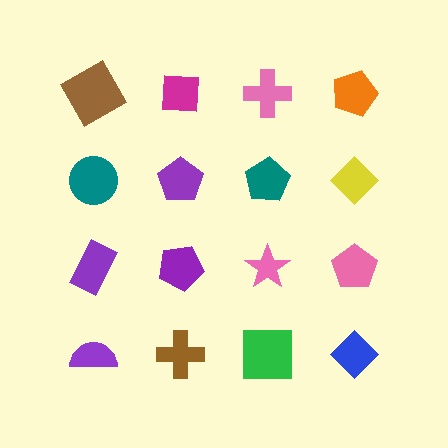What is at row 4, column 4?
A blue diamond.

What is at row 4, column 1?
A purple semicircle.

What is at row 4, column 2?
A brown cross.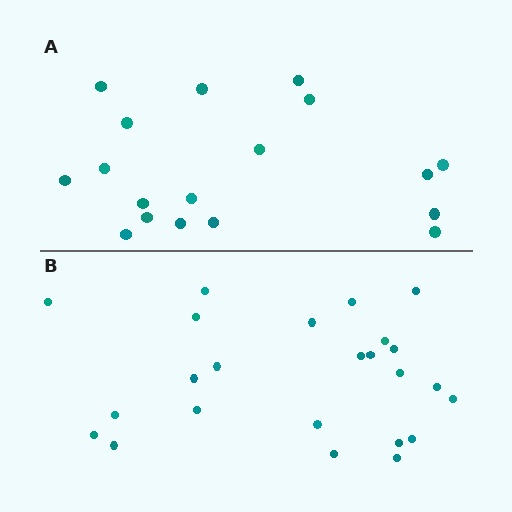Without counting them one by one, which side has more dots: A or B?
Region B (the bottom region) has more dots.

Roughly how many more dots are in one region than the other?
Region B has about 6 more dots than region A.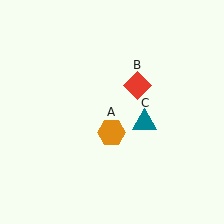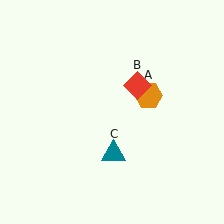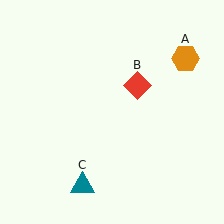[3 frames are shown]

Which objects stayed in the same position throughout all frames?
Red diamond (object B) remained stationary.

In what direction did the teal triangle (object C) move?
The teal triangle (object C) moved down and to the left.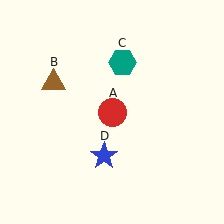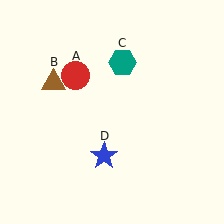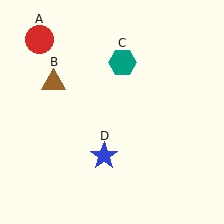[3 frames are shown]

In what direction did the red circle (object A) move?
The red circle (object A) moved up and to the left.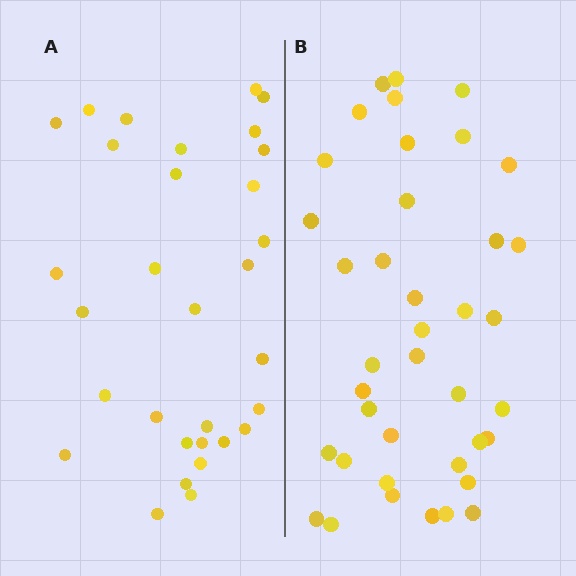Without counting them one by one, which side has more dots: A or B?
Region B (the right region) has more dots.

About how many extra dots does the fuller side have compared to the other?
Region B has roughly 8 or so more dots than region A.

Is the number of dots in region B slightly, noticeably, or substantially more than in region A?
Region B has noticeably more, but not dramatically so. The ratio is roughly 1.3 to 1.